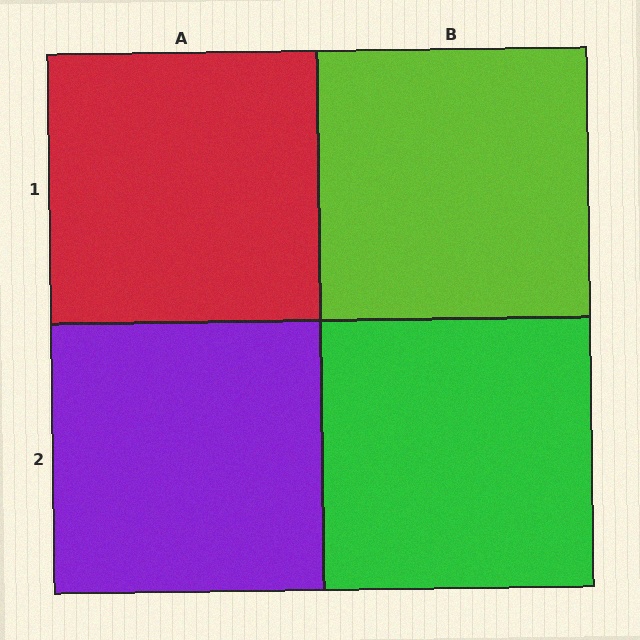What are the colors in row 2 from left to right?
Purple, green.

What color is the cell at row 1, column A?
Red.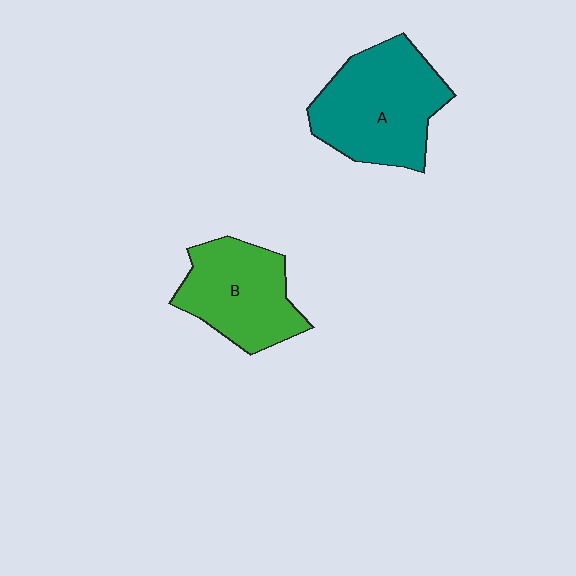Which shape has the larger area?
Shape A (teal).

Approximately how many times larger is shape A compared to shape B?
Approximately 1.3 times.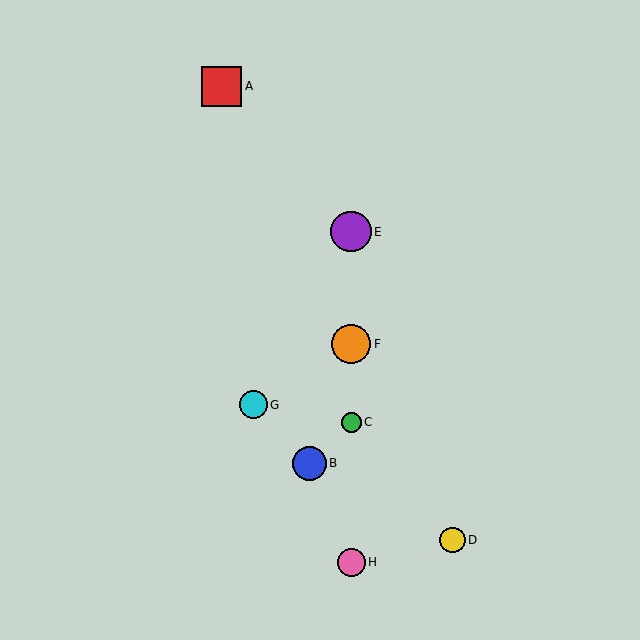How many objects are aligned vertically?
4 objects (C, E, F, H) are aligned vertically.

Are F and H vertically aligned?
Yes, both are at x≈351.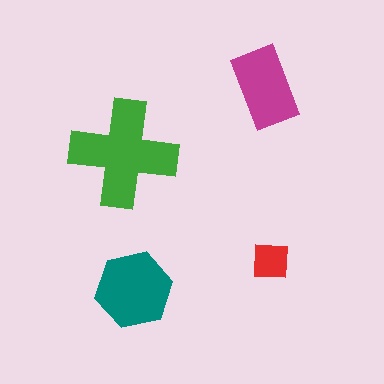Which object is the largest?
The green cross.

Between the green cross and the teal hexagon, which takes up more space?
The green cross.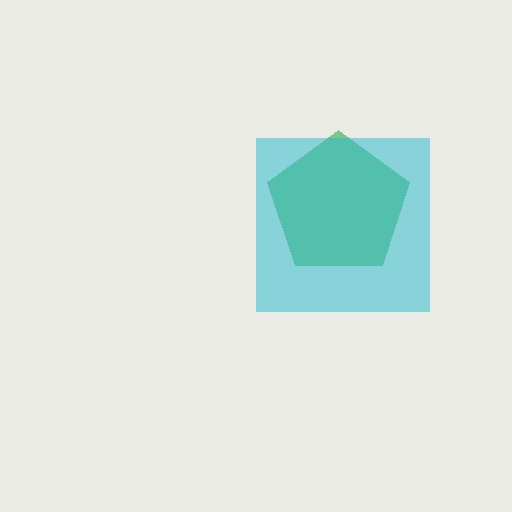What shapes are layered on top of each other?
The layered shapes are: a green pentagon, a cyan square.